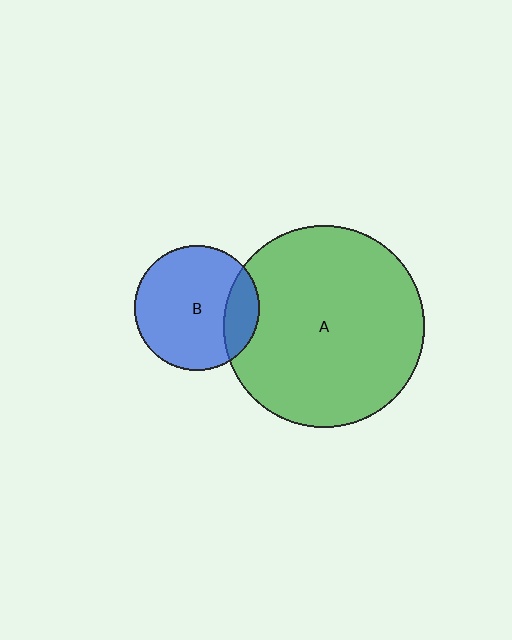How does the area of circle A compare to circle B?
Approximately 2.6 times.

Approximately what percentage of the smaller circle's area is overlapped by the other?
Approximately 20%.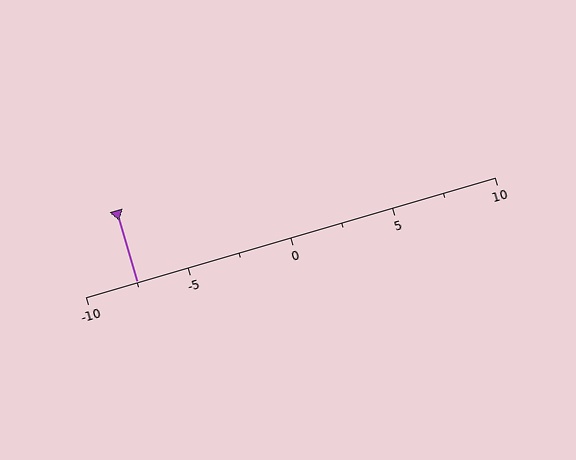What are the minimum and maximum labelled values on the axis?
The axis runs from -10 to 10.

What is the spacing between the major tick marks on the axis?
The major ticks are spaced 5 apart.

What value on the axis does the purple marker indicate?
The marker indicates approximately -7.5.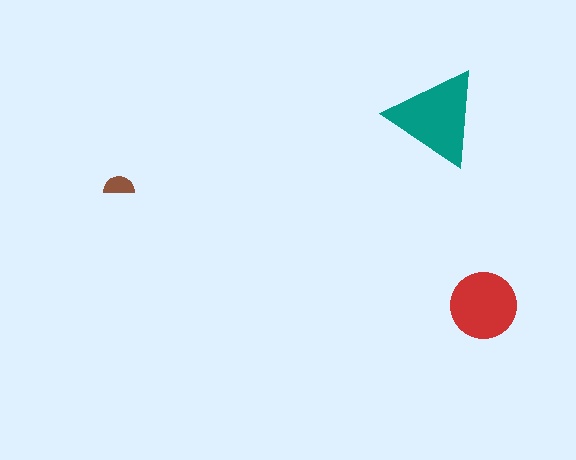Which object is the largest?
The teal triangle.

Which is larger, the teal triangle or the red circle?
The teal triangle.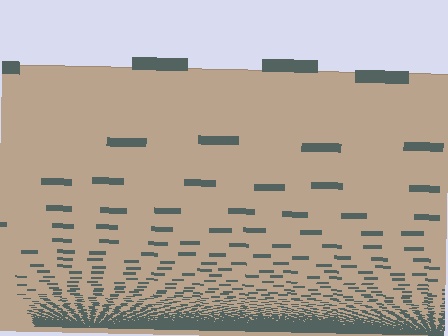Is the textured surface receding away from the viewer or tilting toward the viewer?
The surface appears to tilt toward the viewer. Texture elements get larger and sparser toward the top.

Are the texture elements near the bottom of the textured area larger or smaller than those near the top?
Smaller. The gradient is inverted — elements near the bottom are smaller and denser.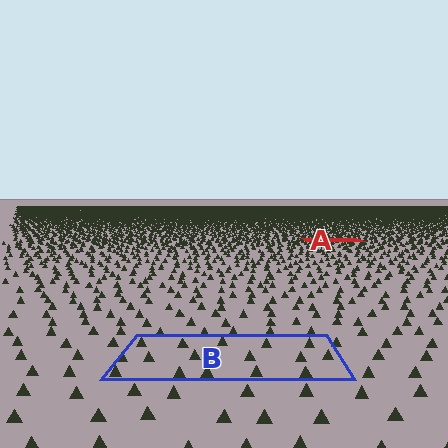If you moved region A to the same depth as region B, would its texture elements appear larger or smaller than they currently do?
They would appear larger. At a closer depth, the same texture elements are projected at a bigger on-screen size.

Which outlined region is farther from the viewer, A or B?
Region A is farther from the viewer — the texture elements inside it appear smaller and more densely packed.